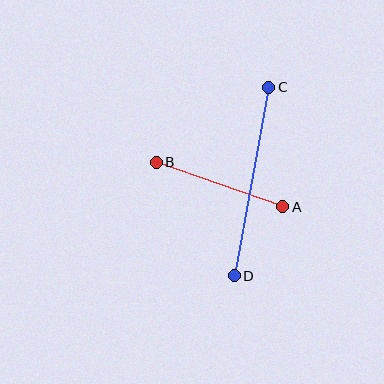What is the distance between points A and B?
The distance is approximately 134 pixels.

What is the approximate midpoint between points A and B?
The midpoint is at approximately (220, 184) pixels.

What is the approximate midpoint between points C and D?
The midpoint is at approximately (251, 181) pixels.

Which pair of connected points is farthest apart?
Points C and D are farthest apart.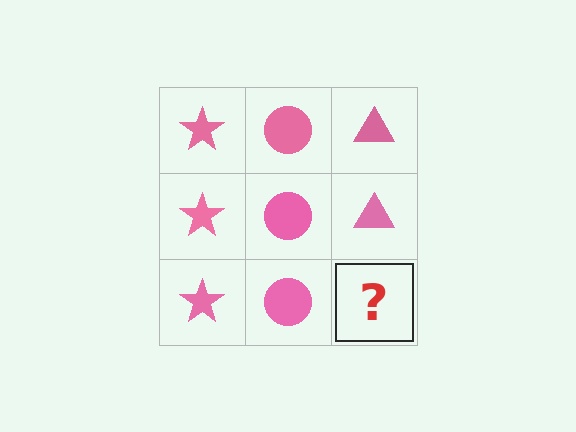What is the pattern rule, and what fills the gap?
The rule is that each column has a consistent shape. The gap should be filled with a pink triangle.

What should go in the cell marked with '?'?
The missing cell should contain a pink triangle.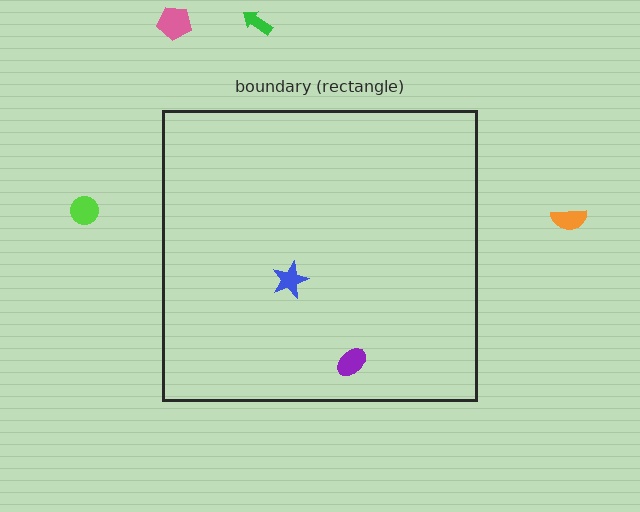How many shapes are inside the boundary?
2 inside, 4 outside.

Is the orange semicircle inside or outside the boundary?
Outside.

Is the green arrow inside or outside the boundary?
Outside.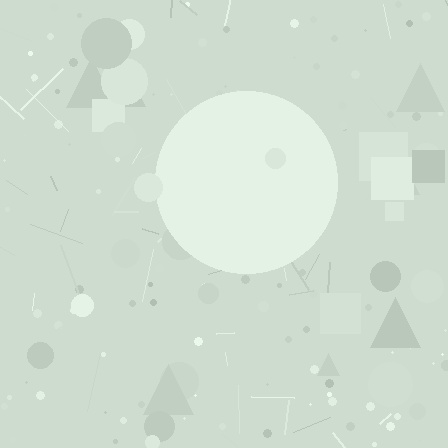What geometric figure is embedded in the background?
A circle is embedded in the background.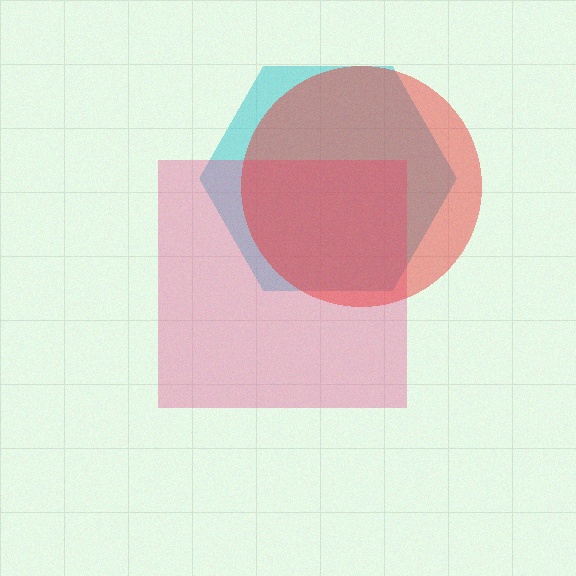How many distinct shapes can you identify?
There are 3 distinct shapes: a cyan hexagon, a pink square, a red circle.